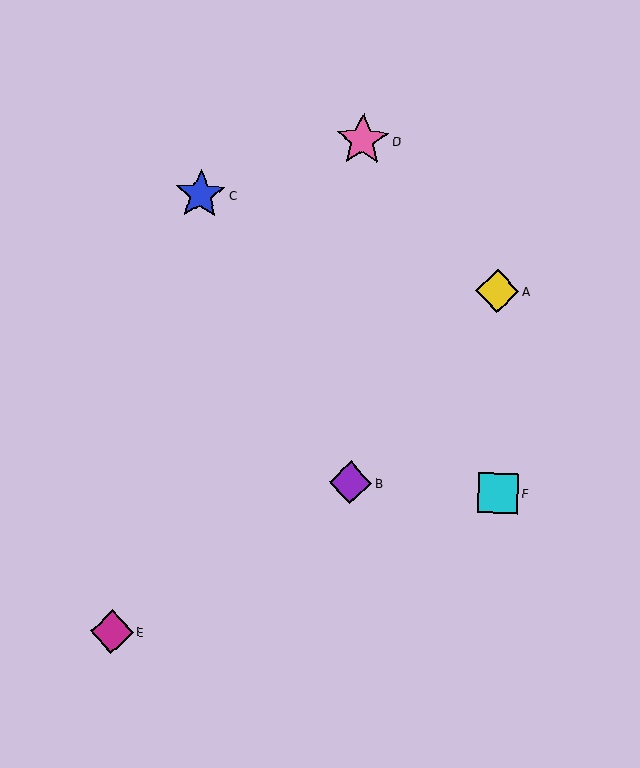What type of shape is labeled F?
Shape F is a cyan square.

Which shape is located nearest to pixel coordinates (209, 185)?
The blue star (labeled C) at (200, 195) is nearest to that location.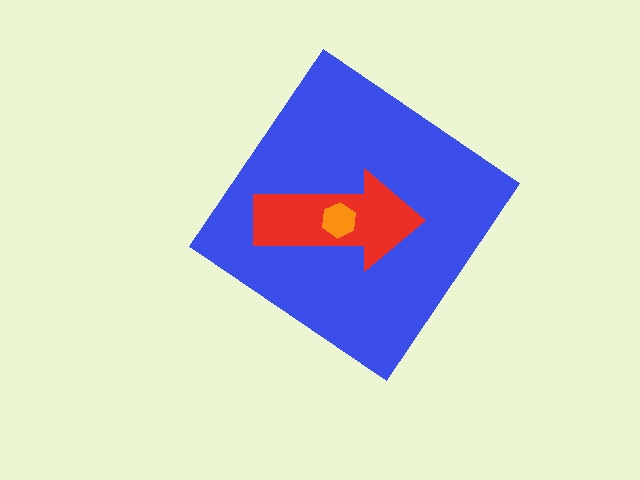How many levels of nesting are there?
3.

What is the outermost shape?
The blue diamond.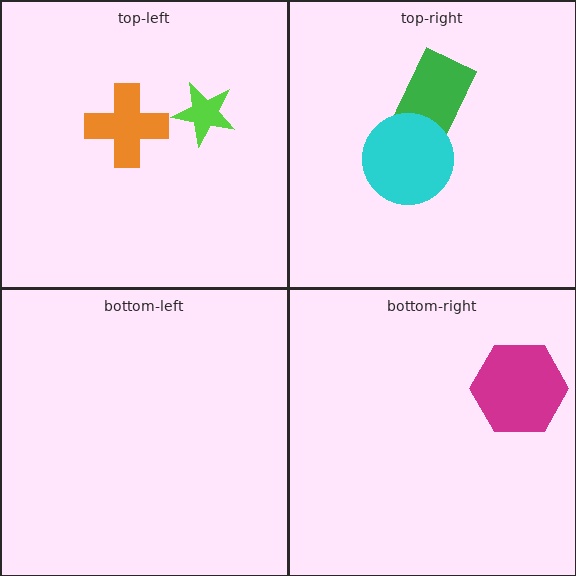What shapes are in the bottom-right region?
The magenta hexagon.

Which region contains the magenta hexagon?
The bottom-right region.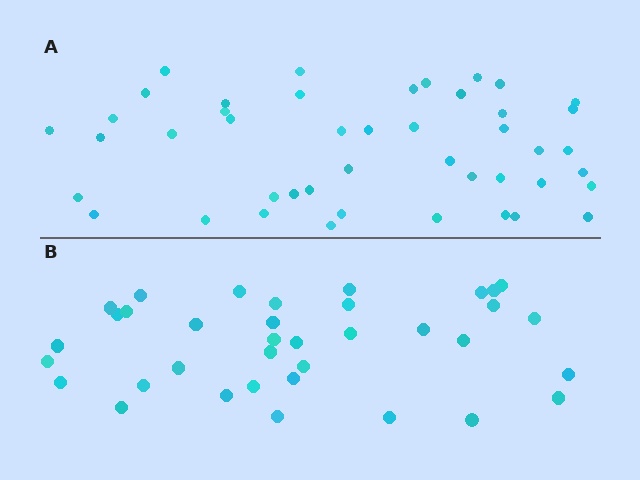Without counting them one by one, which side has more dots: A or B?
Region A (the top region) has more dots.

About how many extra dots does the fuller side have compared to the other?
Region A has roughly 8 or so more dots than region B.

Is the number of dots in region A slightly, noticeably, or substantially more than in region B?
Region A has noticeably more, but not dramatically so. The ratio is roughly 1.2 to 1.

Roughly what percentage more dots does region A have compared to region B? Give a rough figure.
About 25% more.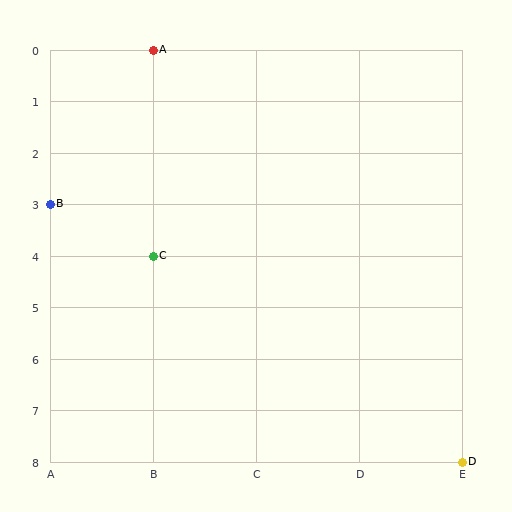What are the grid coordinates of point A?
Point A is at grid coordinates (B, 0).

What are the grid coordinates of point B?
Point B is at grid coordinates (A, 3).